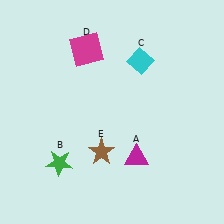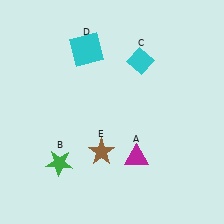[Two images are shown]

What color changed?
The square (D) changed from magenta in Image 1 to cyan in Image 2.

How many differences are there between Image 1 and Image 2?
There is 1 difference between the two images.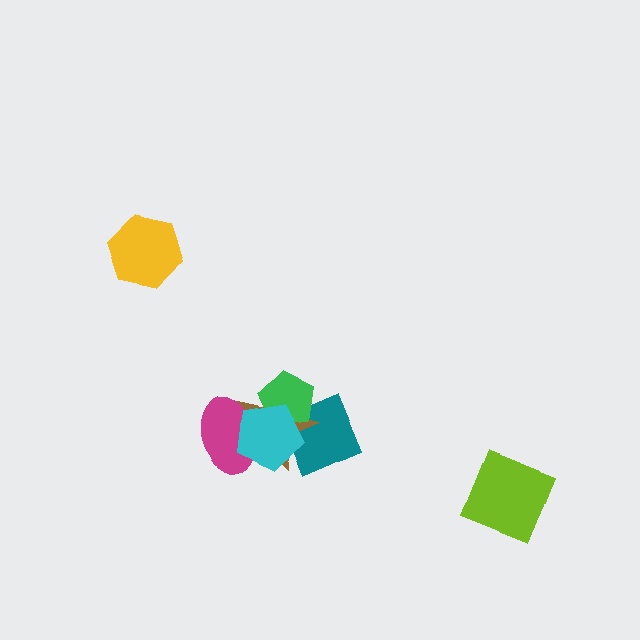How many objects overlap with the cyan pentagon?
4 objects overlap with the cyan pentagon.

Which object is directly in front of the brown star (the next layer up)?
The magenta ellipse is directly in front of the brown star.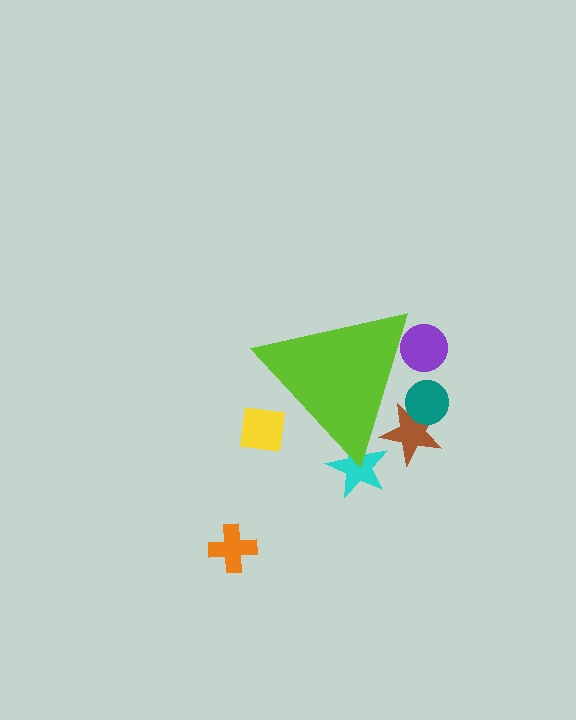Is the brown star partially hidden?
Yes, the brown star is partially hidden behind the lime triangle.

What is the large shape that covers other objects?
A lime triangle.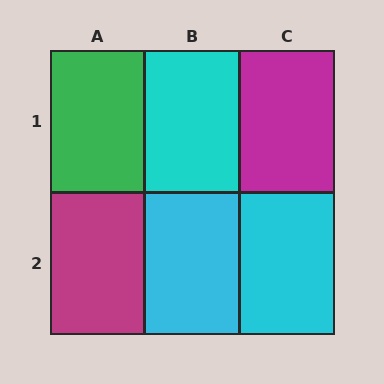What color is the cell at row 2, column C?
Cyan.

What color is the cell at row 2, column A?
Magenta.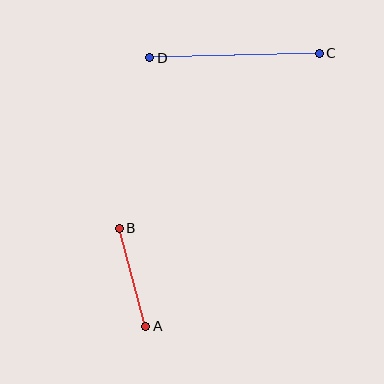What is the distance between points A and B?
The distance is approximately 102 pixels.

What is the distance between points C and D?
The distance is approximately 170 pixels.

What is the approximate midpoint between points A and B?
The midpoint is at approximately (133, 277) pixels.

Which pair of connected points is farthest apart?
Points C and D are farthest apart.